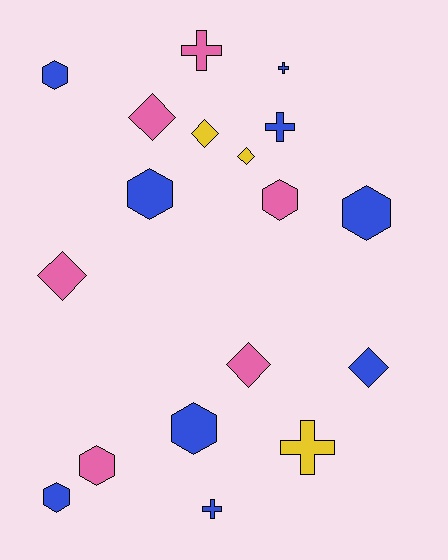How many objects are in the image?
There are 18 objects.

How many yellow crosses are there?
There is 1 yellow cross.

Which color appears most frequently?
Blue, with 9 objects.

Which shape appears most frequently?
Hexagon, with 7 objects.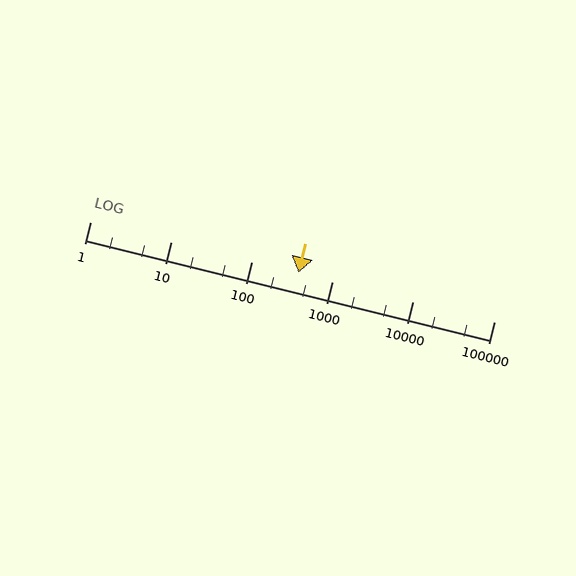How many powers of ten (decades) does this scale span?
The scale spans 5 decades, from 1 to 100000.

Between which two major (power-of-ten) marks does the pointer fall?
The pointer is between 100 and 1000.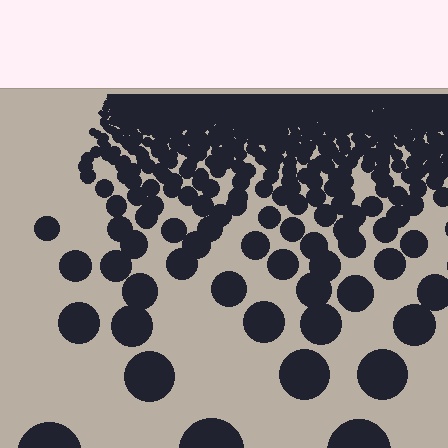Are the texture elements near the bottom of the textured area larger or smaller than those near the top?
Larger. Near the bottom, elements are closer to the viewer and appear at a bigger on-screen size.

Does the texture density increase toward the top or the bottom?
Density increases toward the top.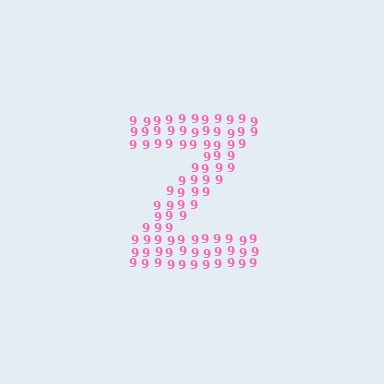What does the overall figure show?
The overall figure shows the letter Z.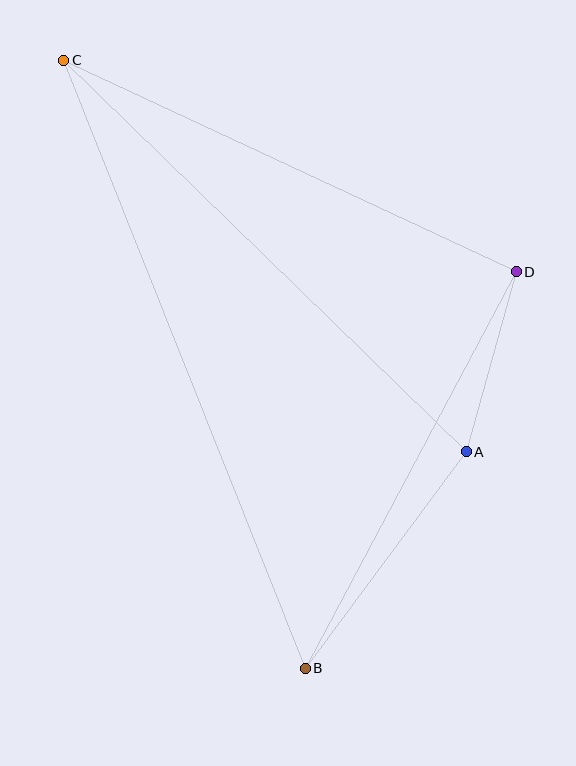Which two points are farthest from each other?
Points B and C are farthest from each other.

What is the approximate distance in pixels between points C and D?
The distance between C and D is approximately 500 pixels.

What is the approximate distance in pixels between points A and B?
The distance between A and B is approximately 270 pixels.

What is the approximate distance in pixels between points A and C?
The distance between A and C is approximately 562 pixels.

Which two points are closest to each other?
Points A and D are closest to each other.